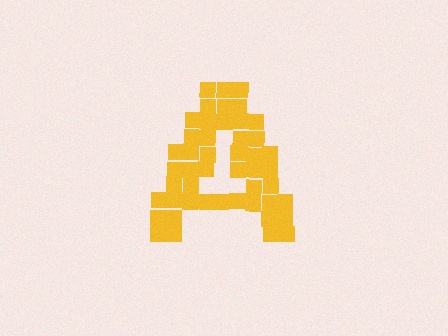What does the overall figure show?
The overall figure shows the letter A.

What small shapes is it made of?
It is made of small squares.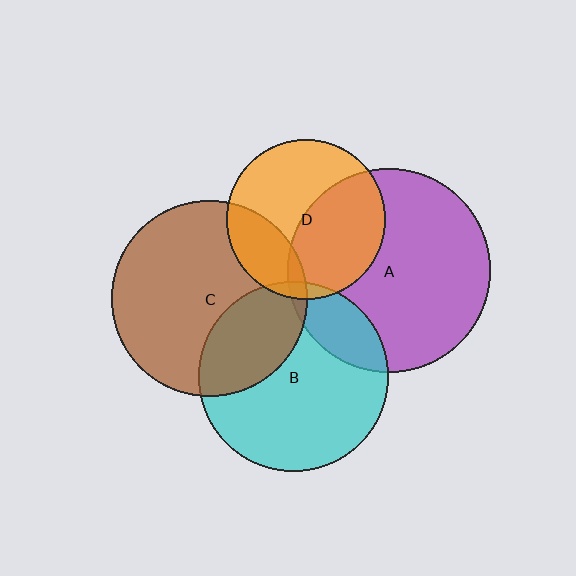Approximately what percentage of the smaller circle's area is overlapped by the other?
Approximately 45%.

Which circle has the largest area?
Circle A (purple).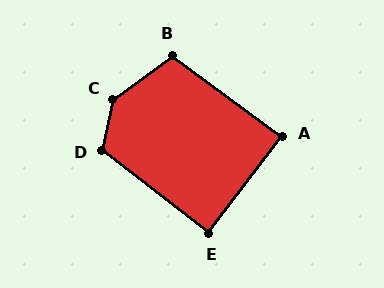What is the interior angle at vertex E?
Approximately 90 degrees (approximately right).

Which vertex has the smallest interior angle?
A, at approximately 89 degrees.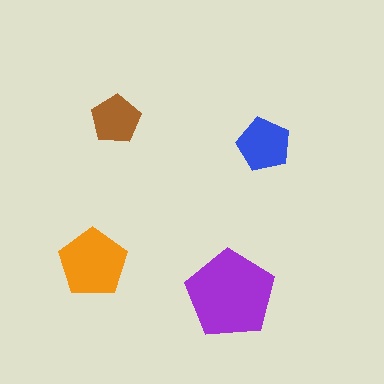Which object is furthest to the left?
The orange pentagon is leftmost.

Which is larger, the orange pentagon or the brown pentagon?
The orange one.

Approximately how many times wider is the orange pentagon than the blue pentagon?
About 1.5 times wider.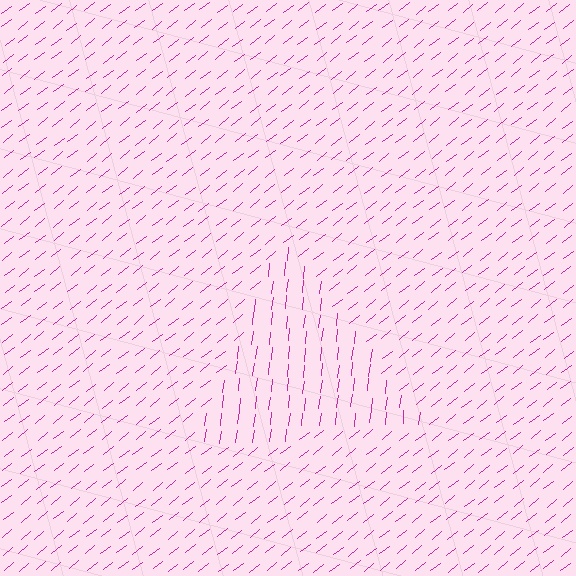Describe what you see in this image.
The image is filled with small magenta line segments. A triangle region in the image has lines oriented differently from the surrounding lines, creating a visible texture boundary.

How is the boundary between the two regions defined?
The boundary is defined purely by a change in line orientation (approximately 45 degrees difference). All lines are the same color and thickness.